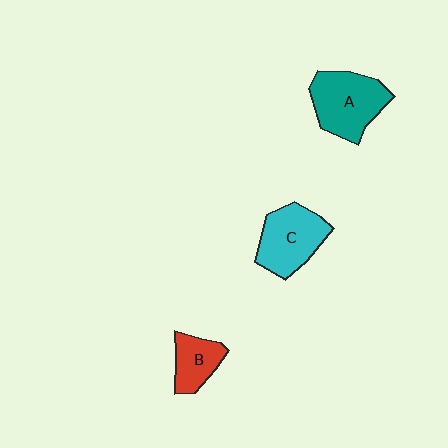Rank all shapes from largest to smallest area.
From largest to smallest: A (teal), C (cyan), B (red).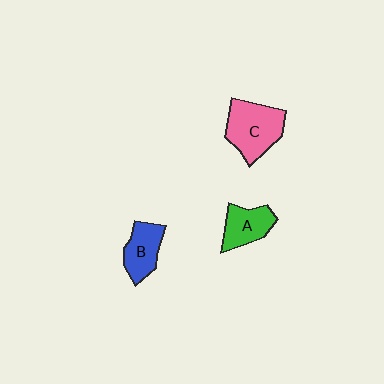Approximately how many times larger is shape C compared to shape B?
Approximately 1.5 times.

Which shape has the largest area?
Shape C (pink).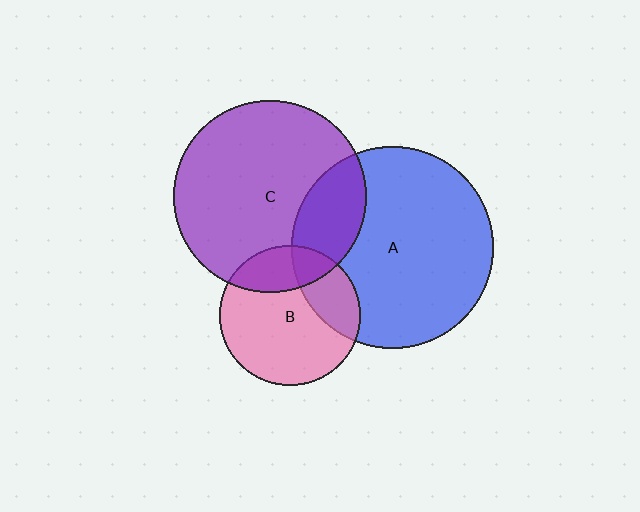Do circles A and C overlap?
Yes.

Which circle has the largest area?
Circle A (blue).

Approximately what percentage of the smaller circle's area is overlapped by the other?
Approximately 20%.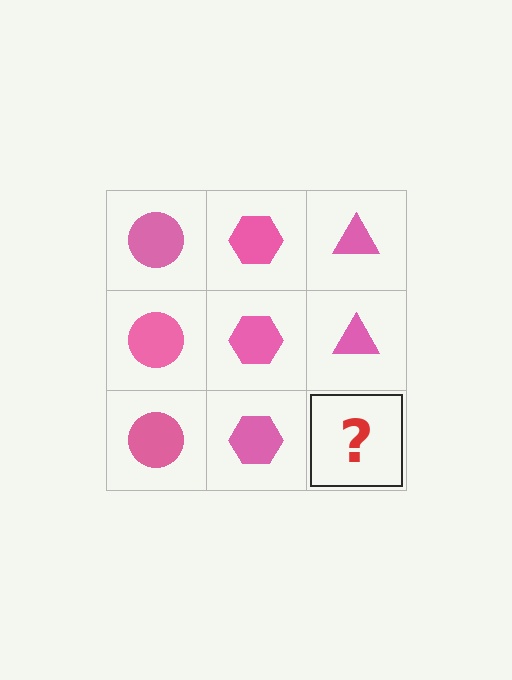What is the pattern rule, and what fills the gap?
The rule is that each column has a consistent shape. The gap should be filled with a pink triangle.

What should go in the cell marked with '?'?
The missing cell should contain a pink triangle.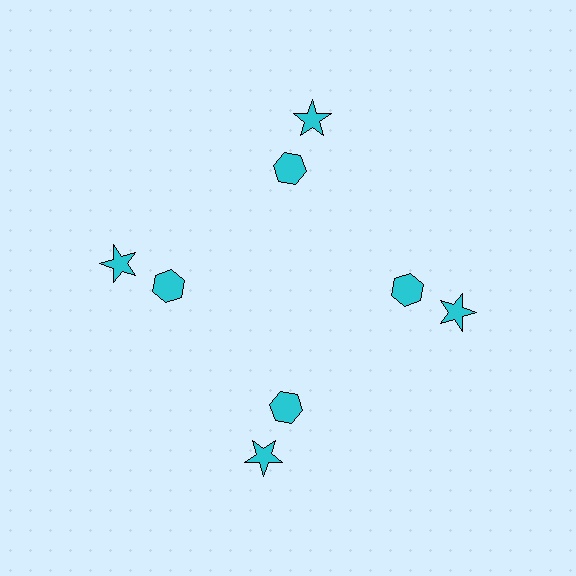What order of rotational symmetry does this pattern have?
This pattern has 4-fold rotational symmetry.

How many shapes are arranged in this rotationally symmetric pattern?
There are 8 shapes, arranged in 4 groups of 2.